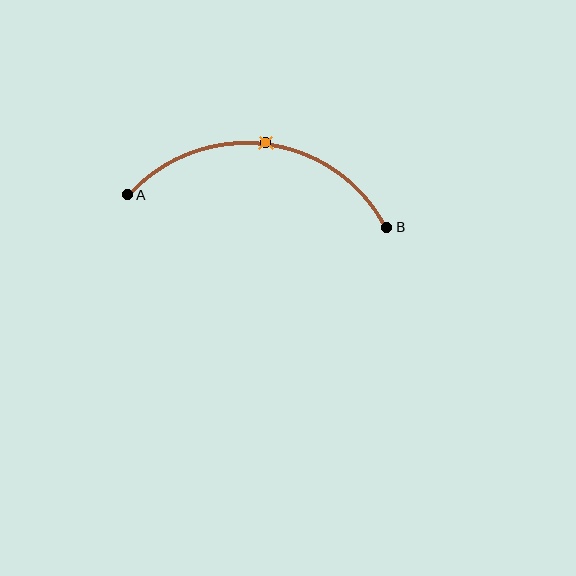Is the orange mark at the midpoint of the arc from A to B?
Yes. The orange mark lies on the arc at equal arc-length from both A and B — it is the arc midpoint.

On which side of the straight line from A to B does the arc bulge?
The arc bulges above the straight line connecting A and B.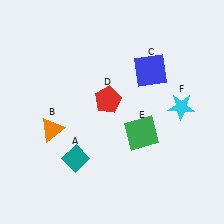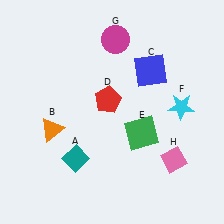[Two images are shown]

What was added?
A magenta circle (G), a pink diamond (H) were added in Image 2.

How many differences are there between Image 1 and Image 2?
There are 2 differences between the two images.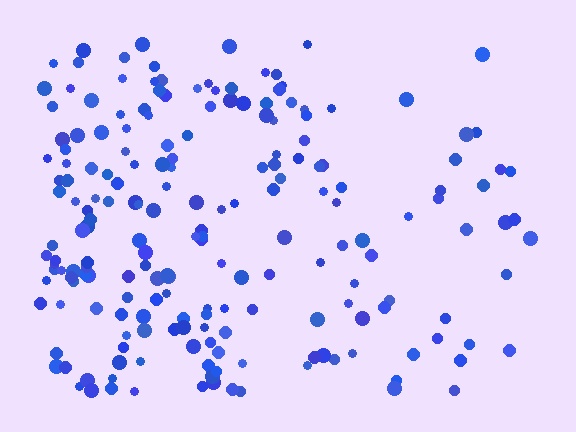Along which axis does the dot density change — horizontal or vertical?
Horizontal.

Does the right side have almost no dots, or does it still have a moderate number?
Still a moderate number, just noticeably fewer than the left.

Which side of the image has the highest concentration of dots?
The left.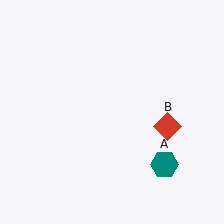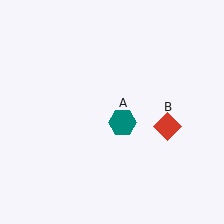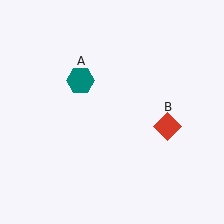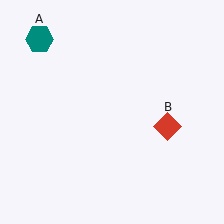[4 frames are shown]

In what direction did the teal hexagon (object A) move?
The teal hexagon (object A) moved up and to the left.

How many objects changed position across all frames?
1 object changed position: teal hexagon (object A).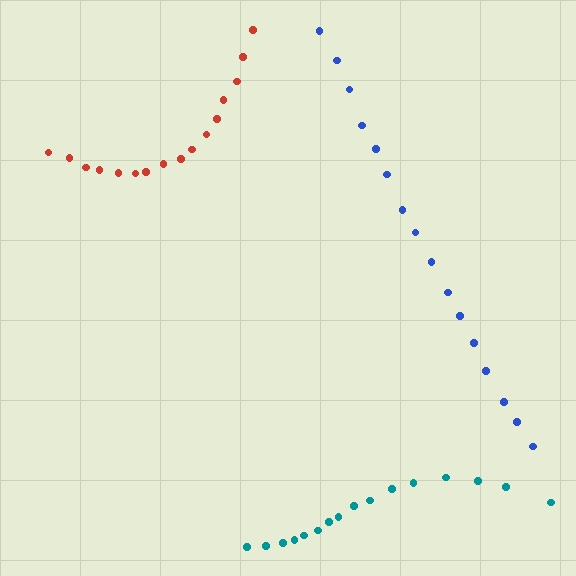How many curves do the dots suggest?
There are 3 distinct paths.